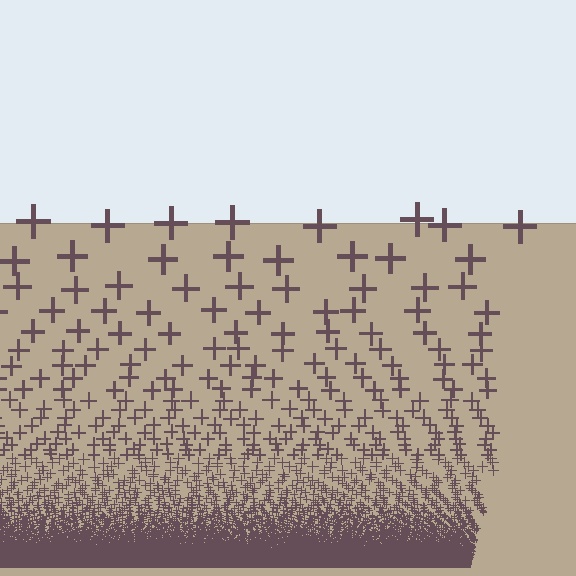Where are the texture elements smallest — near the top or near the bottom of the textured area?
Near the bottom.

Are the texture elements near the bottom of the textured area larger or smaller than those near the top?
Smaller. The gradient is inverted — elements near the bottom are smaller and denser.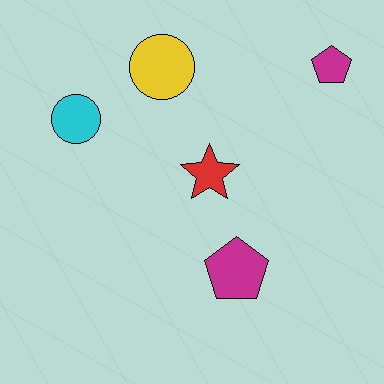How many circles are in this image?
There are 2 circles.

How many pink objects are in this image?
There are no pink objects.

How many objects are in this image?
There are 5 objects.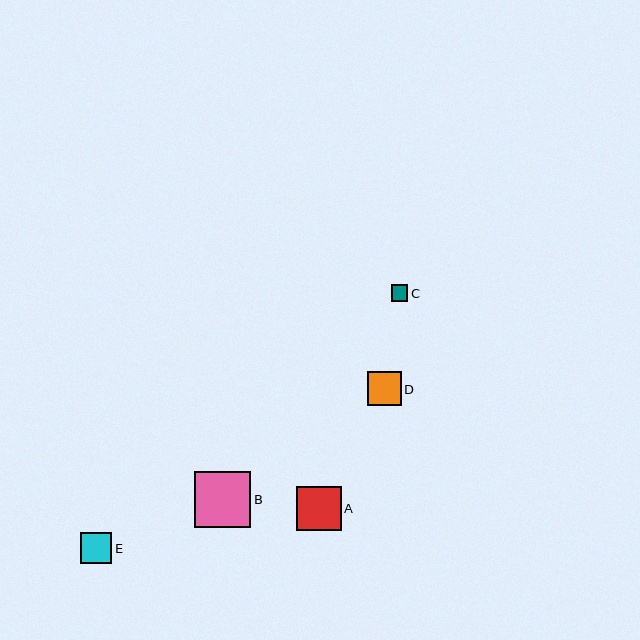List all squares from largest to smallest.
From largest to smallest: B, A, D, E, C.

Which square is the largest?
Square B is the largest with a size of approximately 56 pixels.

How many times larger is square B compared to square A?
Square B is approximately 1.3 times the size of square A.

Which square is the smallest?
Square C is the smallest with a size of approximately 16 pixels.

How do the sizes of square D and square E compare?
Square D and square E are approximately the same size.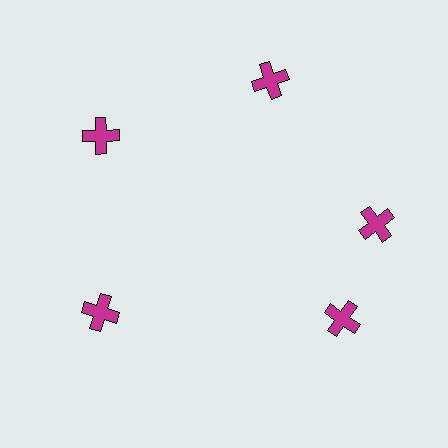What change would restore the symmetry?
The symmetry would be restored by rotating it back into even spacing with its neighbors so that all 5 crosses sit at equal angles and equal distance from the center.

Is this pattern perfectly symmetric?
No. The 5 magenta crosses are arranged in a ring, but one element near the 5 o'clock position is rotated out of alignment along the ring, breaking the 5-fold rotational symmetry.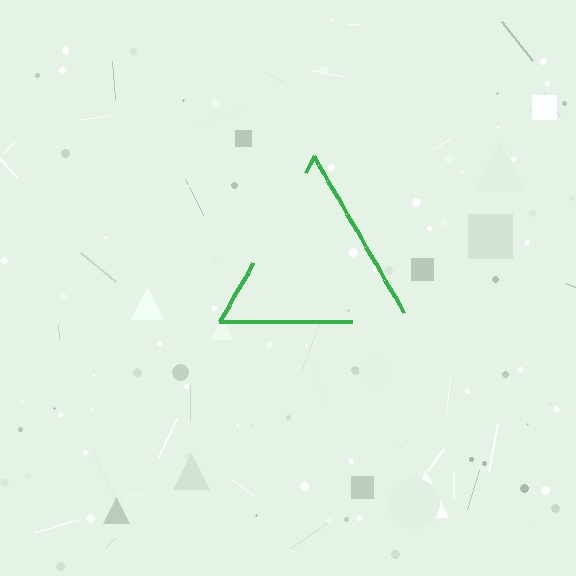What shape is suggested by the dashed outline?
The dashed outline suggests a triangle.